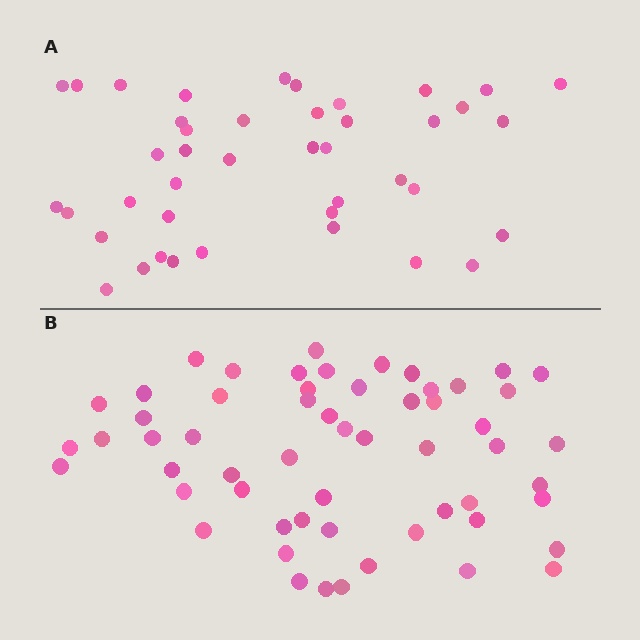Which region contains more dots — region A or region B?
Region B (the bottom region) has more dots.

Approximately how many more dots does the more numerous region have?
Region B has approximately 15 more dots than region A.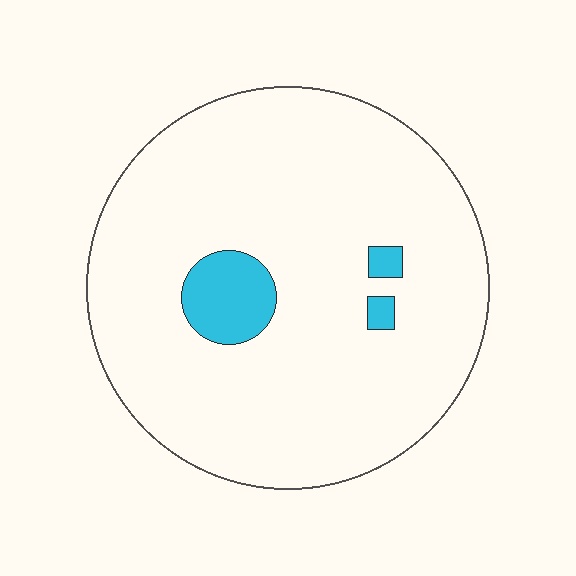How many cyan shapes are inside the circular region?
3.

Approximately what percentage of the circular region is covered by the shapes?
Approximately 5%.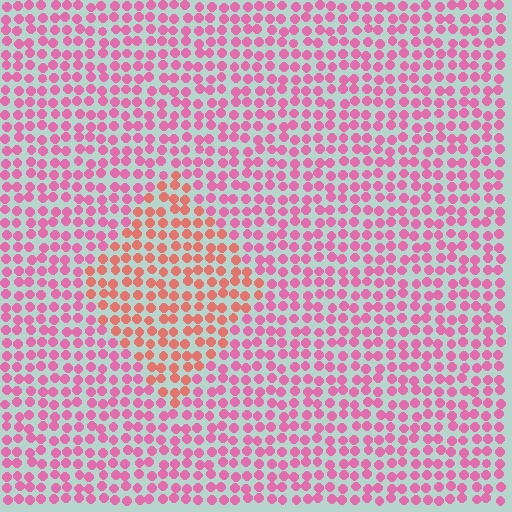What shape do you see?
I see a diamond.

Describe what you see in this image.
The image is filled with small pink elements in a uniform arrangement. A diamond-shaped region is visible where the elements are tinted to a slightly different hue, forming a subtle color boundary.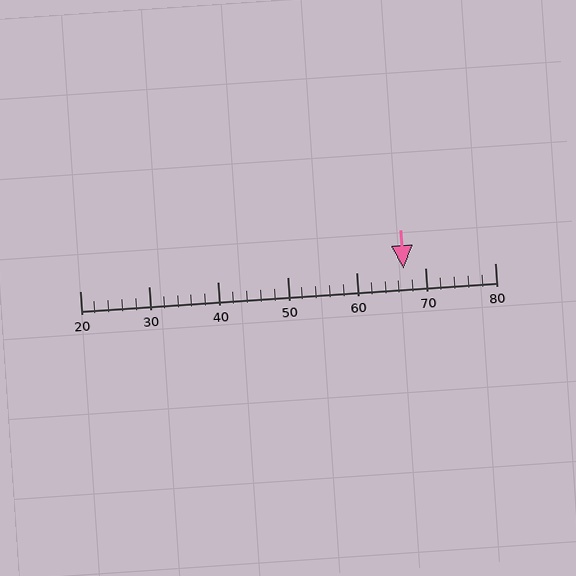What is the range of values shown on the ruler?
The ruler shows values from 20 to 80.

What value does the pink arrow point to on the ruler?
The pink arrow points to approximately 67.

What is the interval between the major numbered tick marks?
The major tick marks are spaced 10 units apart.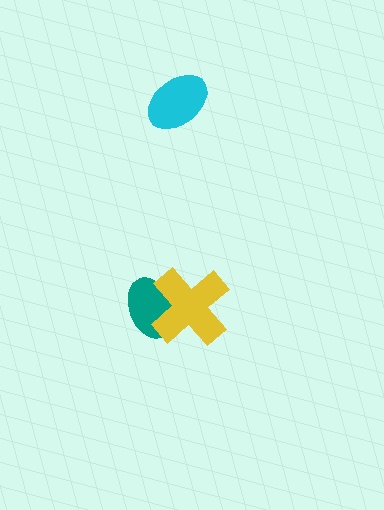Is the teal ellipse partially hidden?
Yes, it is partially covered by another shape.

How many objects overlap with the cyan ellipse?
0 objects overlap with the cyan ellipse.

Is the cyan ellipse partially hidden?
No, no other shape covers it.